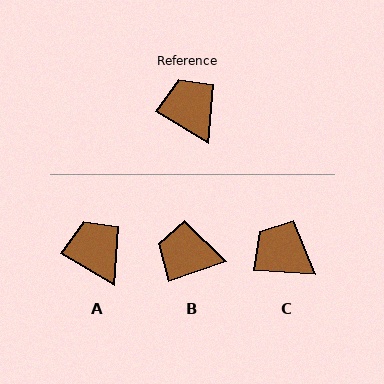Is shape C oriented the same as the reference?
No, it is off by about 27 degrees.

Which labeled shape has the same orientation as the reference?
A.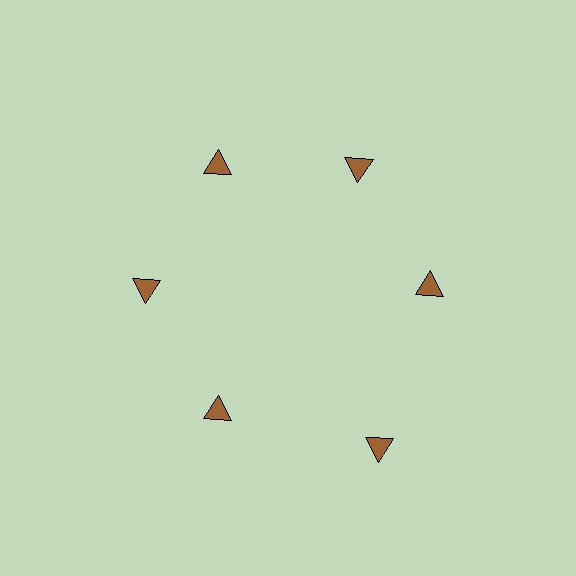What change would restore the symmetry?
The symmetry would be restored by moving it inward, back onto the ring so that all 6 triangles sit at equal angles and equal distance from the center.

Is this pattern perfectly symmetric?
No. The 6 brown triangles are arranged in a ring, but one element near the 5 o'clock position is pushed outward from the center, breaking the 6-fold rotational symmetry.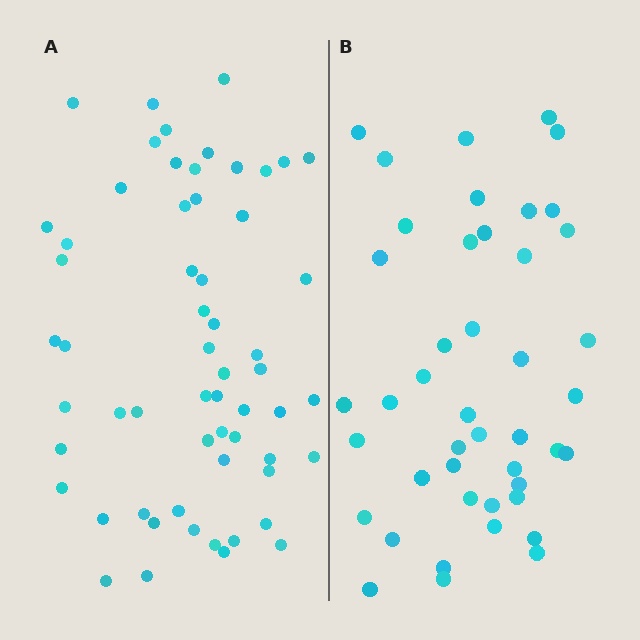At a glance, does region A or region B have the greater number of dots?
Region A (the left region) has more dots.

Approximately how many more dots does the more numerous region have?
Region A has approximately 15 more dots than region B.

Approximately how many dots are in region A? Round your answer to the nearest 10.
About 60 dots. (The exact count is 59, which rounds to 60.)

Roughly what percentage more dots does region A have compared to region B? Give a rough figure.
About 35% more.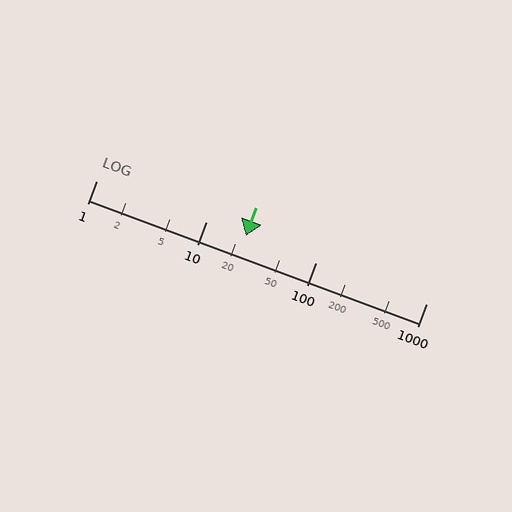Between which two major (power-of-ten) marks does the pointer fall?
The pointer is between 10 and 100.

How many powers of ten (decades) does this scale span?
The scale spans 3 decades, from 1 to 1000.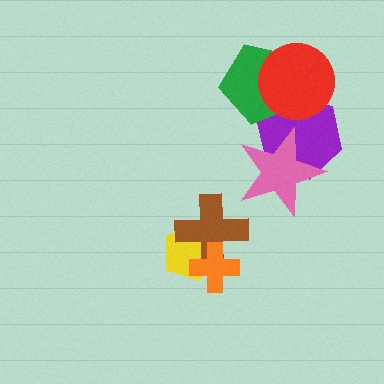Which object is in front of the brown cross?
The orange cross is in front of the brown cross.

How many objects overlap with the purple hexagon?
3 objects overlap with the purple hexagon.